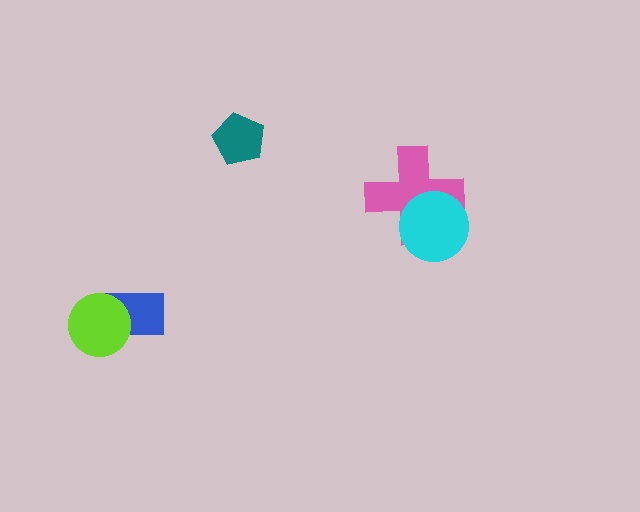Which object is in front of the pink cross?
The cyan circle is in front of the pink cross.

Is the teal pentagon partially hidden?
No, no other shape covers it.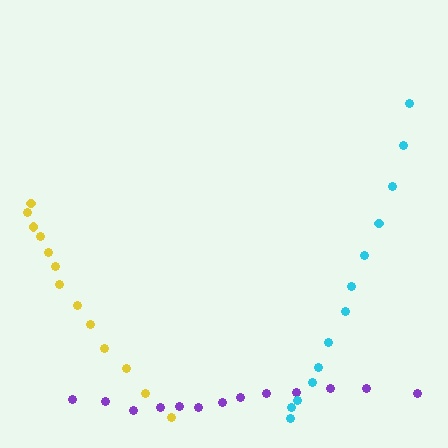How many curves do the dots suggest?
There are 3 distinct paths.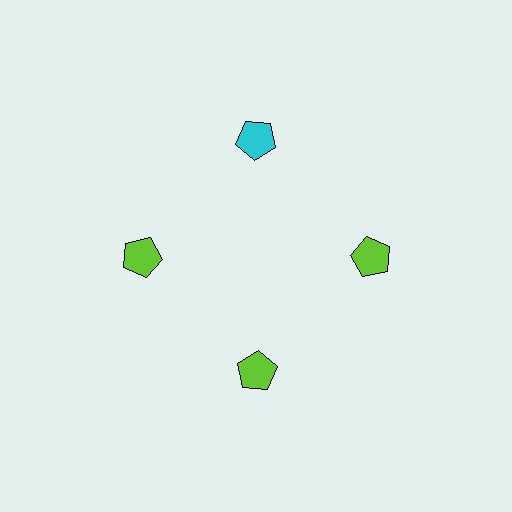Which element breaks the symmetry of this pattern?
The cyan pentagon at roughly the 12 o'clock position breaks the symmetry. All other shapes are lime pentagons.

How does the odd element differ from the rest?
It has a different color: cyan instead of lime.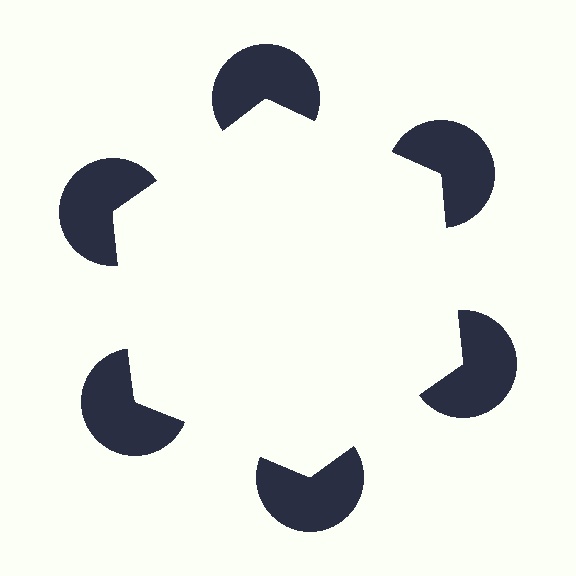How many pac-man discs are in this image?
There are 6 — one at each vertex of the illusory hexagon.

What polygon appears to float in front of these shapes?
An illusory hexagon — its edges are inferred from the aligned wedge cuts in the pac-man discs, not physically drawn.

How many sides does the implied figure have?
6 sides.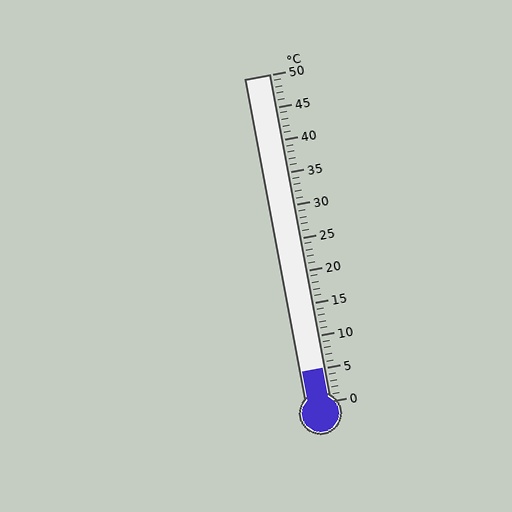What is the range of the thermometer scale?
The thermometer scale ranges from 0°C to 50°C.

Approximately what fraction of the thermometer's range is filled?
The thermometer is filled to approximately 10% of its range.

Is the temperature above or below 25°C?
The temperature is below 25°C.